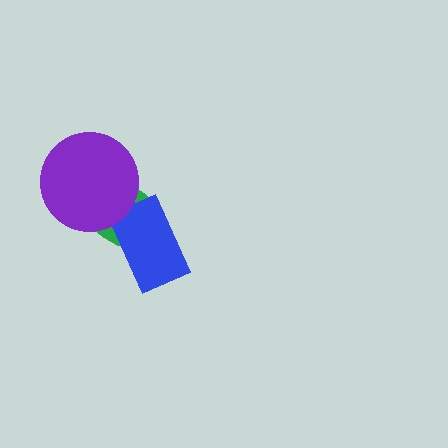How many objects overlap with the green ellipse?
2 objects overlap with the green ellipse.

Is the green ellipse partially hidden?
Yes, it is partially covered by another shape.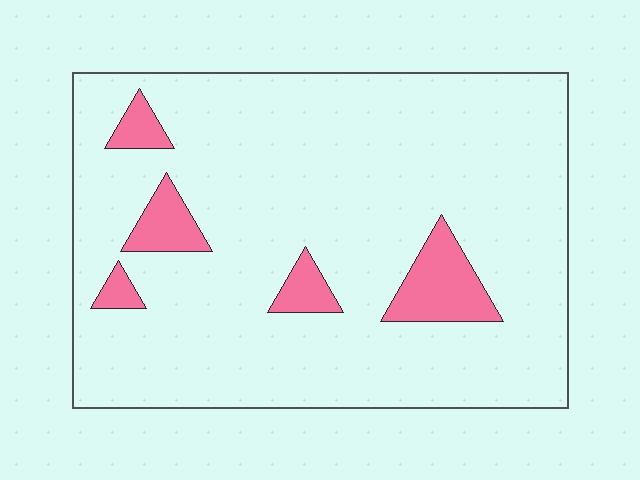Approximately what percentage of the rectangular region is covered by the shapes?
Approximately 10%.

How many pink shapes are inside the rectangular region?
5.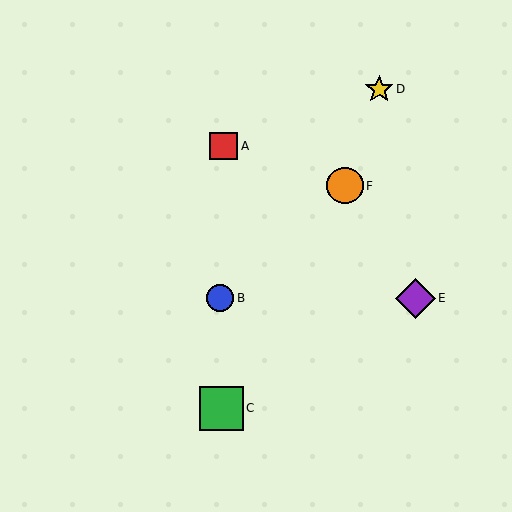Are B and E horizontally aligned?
Yes, both are at y≈298.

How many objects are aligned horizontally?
2 objects (B, E) are aligned horizontally.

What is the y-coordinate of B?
Object B is at y≈298.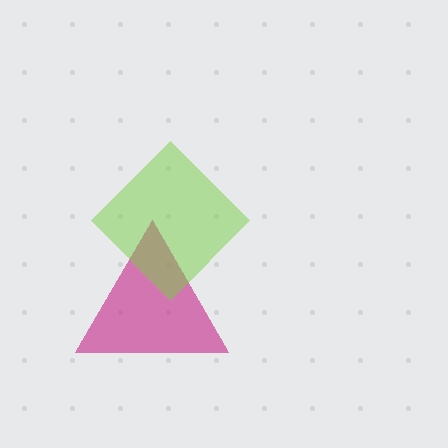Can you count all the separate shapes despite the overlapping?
Yes, there are 2 separate shapes.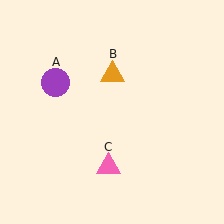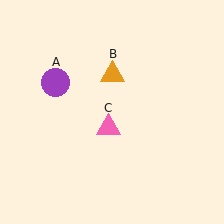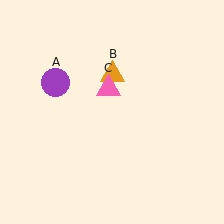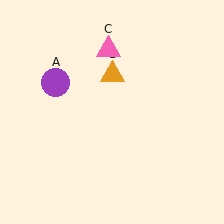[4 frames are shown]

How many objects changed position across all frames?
1 object changed position: pink triangle (object C).